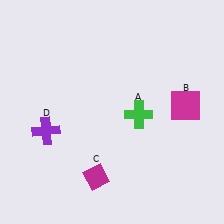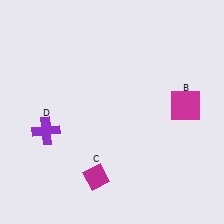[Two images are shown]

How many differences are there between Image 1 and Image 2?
There is 1 difference between the two images.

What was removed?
The green cross (A) was removed in Image 2.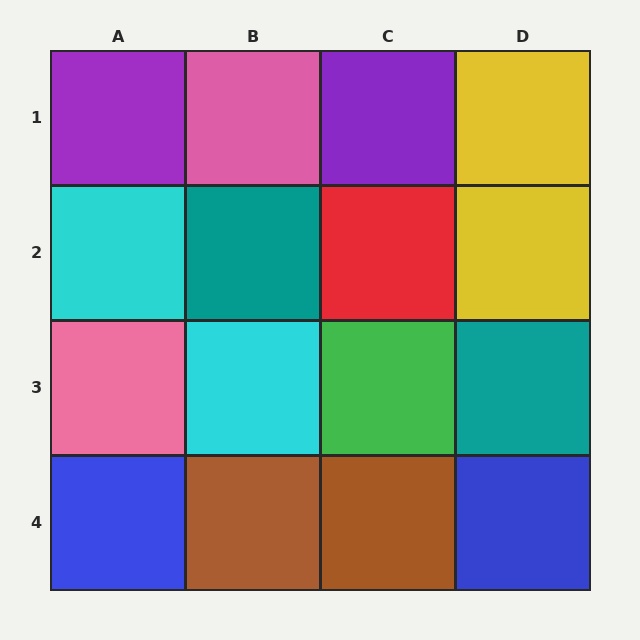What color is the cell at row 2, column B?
Teal.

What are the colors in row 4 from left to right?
Blue, brown, brown, blue.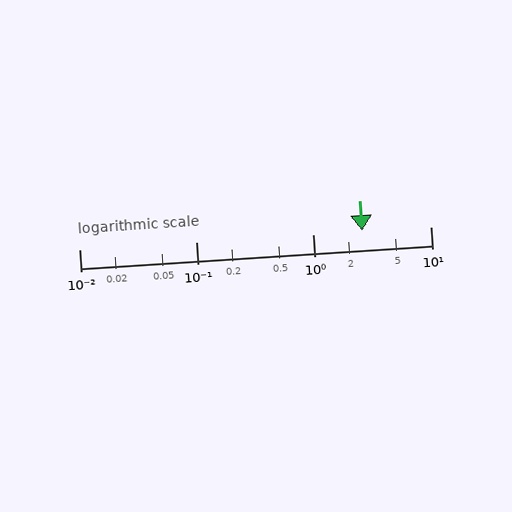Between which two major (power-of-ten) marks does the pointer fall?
The pointer is between 1 and 10.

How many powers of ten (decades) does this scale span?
The scale spans 3 decades, from 0.01 to 10.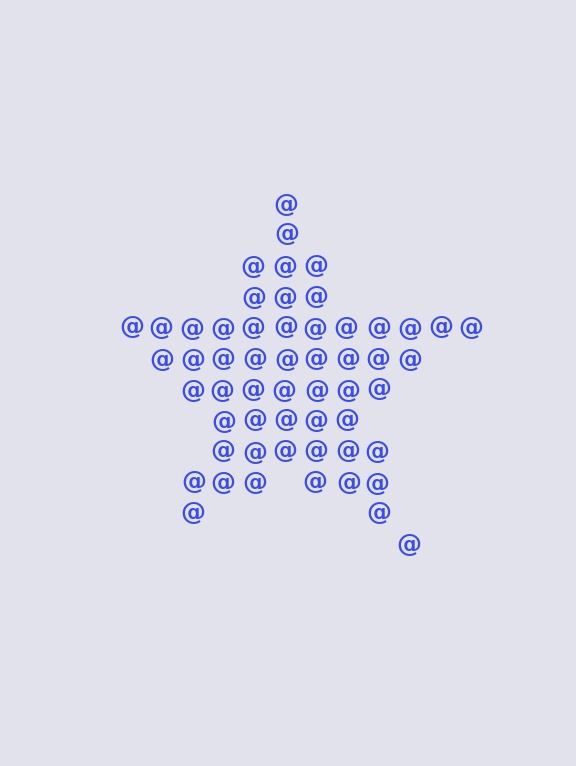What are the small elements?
The small elements are at signs.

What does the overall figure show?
The overall figure shows a star.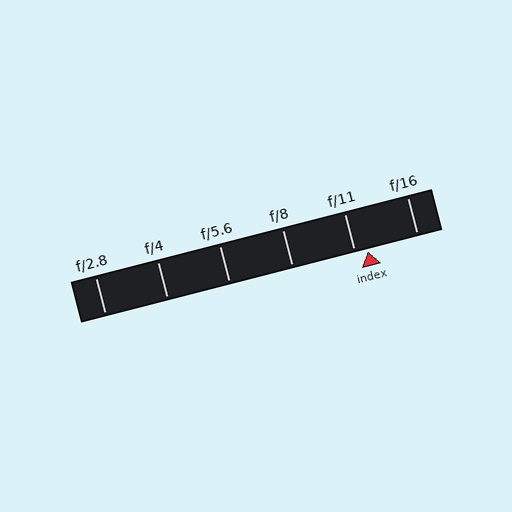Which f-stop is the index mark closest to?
The index mark is closest to f/11.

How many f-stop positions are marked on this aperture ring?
There are 6 f-stop positions marked.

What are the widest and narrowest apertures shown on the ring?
The widest aperture shown is f/2.8 and the narrowest is f/16.